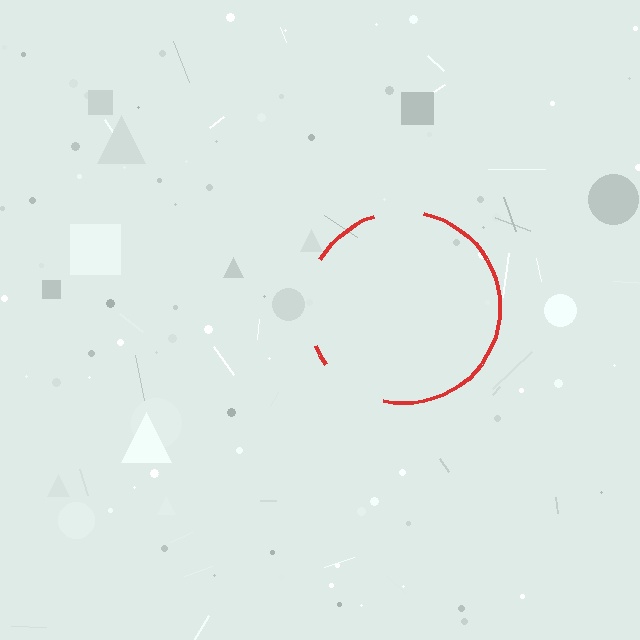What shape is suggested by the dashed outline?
The dashed outline suggests a circle.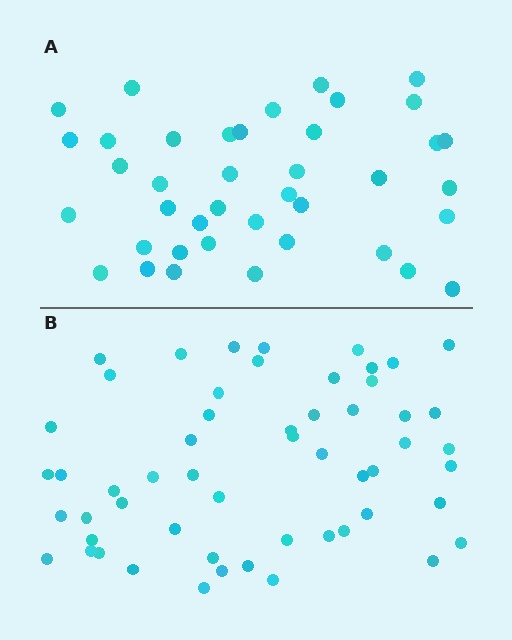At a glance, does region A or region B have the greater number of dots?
Region B (the bottom region) has more dots.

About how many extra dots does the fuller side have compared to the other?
Region B has approximately 15 more dots than region A.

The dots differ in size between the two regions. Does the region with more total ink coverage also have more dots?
No. Region A has more total ink coverage because its dots are larger, but region B actually contains more individual dots. Total area can be misleading — the number of items is what matters here.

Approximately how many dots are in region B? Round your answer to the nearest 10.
About 60 dots. (The exact count is 55, which rounds to 60.)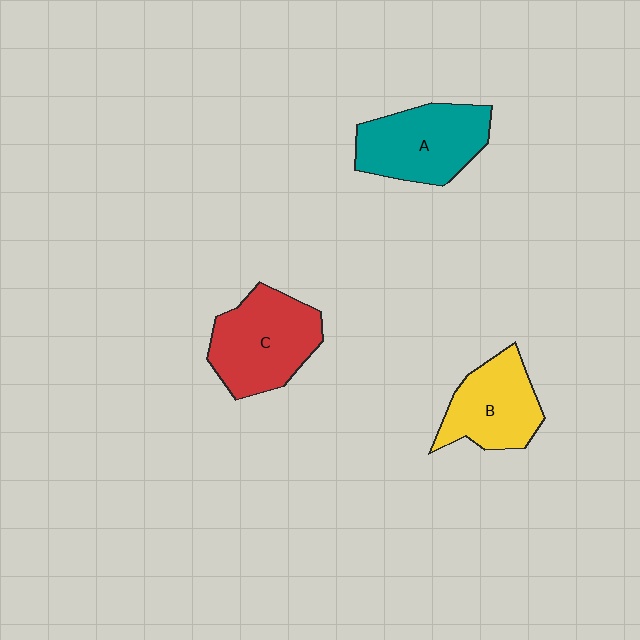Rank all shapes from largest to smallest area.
From largest to smallest: C (red), A (teal), B (yellow).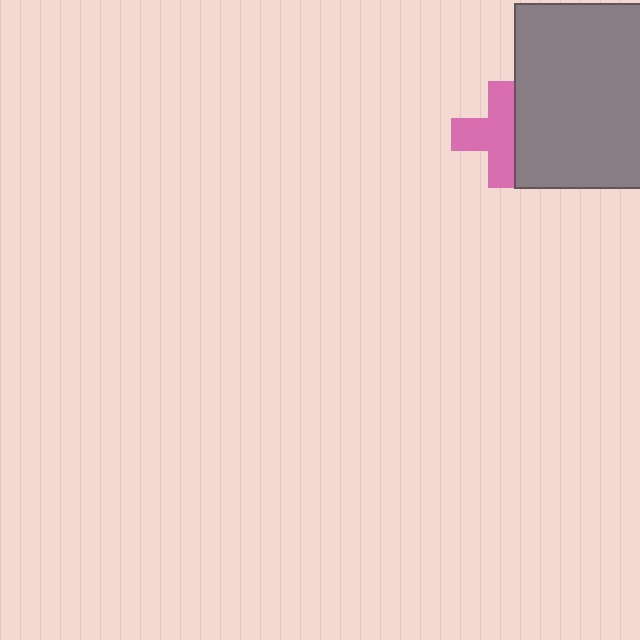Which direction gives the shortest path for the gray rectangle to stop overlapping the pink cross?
Moving right gives the shortest separation.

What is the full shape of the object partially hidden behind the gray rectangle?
The partially hidden object is a pink cross.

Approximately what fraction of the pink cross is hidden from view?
Roughly 34% of the pink cross is hidden behind the gray rectangle.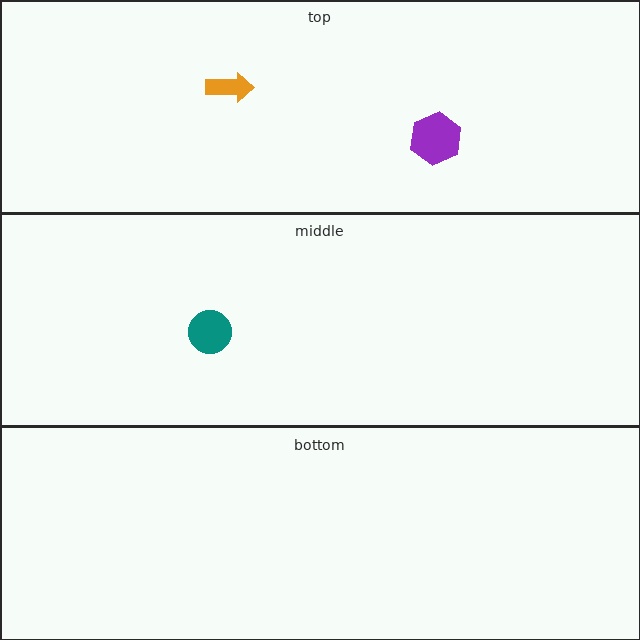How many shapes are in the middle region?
1.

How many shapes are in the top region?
2.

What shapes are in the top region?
The orange arrow, the purple hexagon.